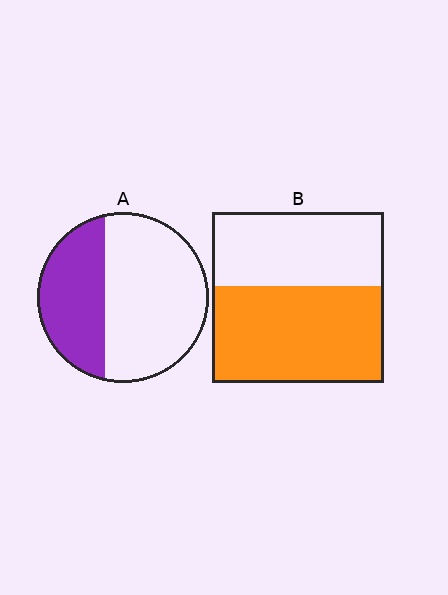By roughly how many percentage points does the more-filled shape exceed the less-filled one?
By roughly 20 percentage points (B over A).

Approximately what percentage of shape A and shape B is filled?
A is approximately 35% and B is approximately 55%.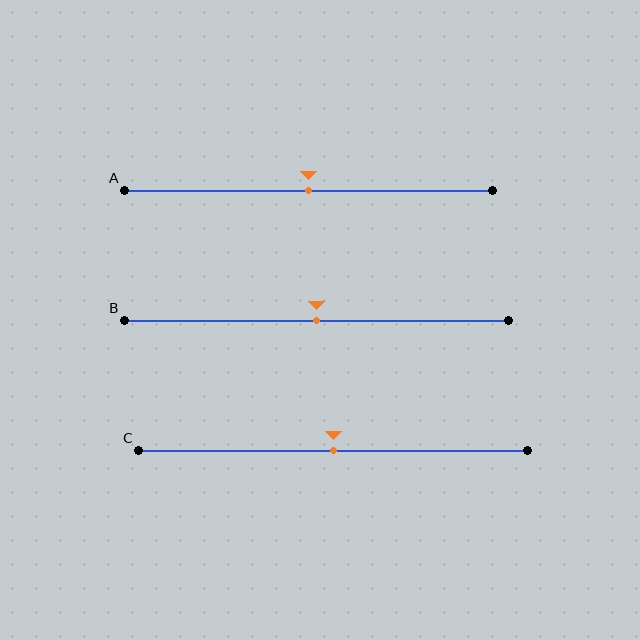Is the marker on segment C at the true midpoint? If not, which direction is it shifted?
Yes, the marker on segment C is at the true midpoint.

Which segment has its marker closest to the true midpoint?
Segment A has its marker closest to the true midpoint.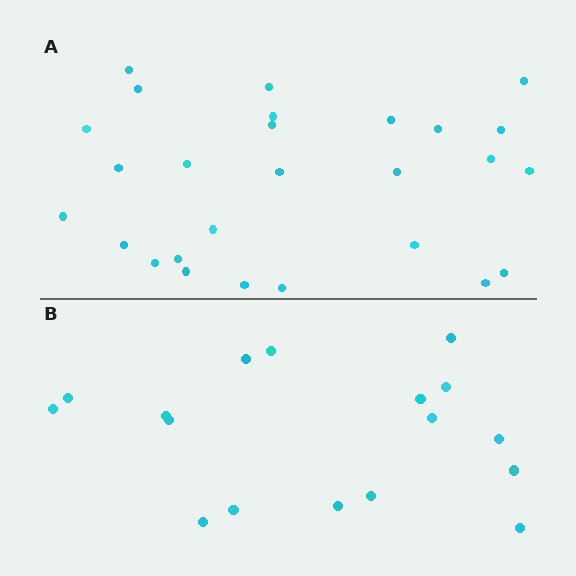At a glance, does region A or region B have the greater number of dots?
Region A (the top region) has more dots.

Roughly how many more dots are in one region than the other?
Region A has roughly 10 or so more dots than region B.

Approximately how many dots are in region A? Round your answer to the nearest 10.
About 30 dots. (The exact count is 27, which rounds to 30.)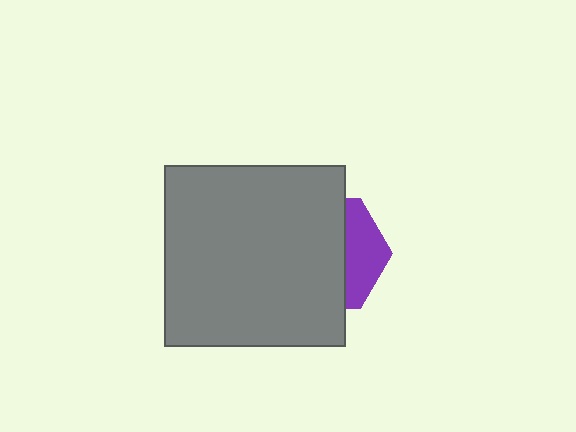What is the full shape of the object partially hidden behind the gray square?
The partially hidden object is a purple hexagon.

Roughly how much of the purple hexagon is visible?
A small part of it is visible (roughly 33%).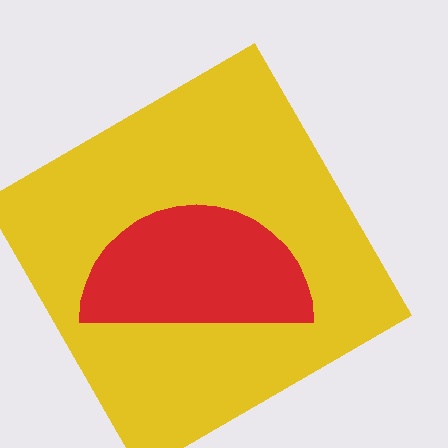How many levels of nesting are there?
2.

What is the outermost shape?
The yellow diamond.